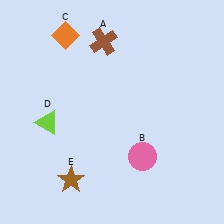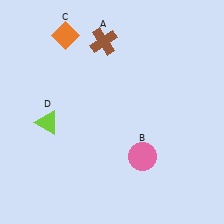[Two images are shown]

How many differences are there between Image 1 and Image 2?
There is 1 difference between the two images.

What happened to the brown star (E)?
The brown star (E) was removed in Image 2. It was in the bottom-left area of Image 1.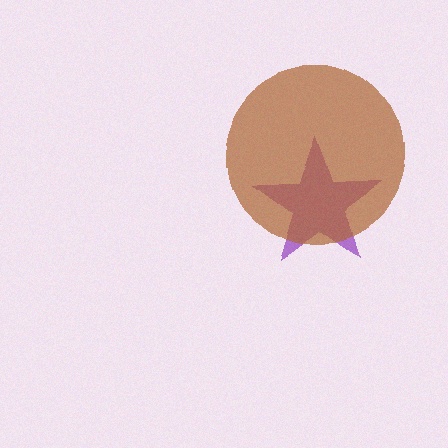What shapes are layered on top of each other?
The layered shapes are: a purple star, a brown circle.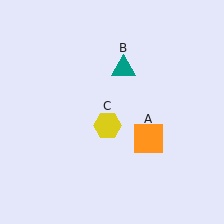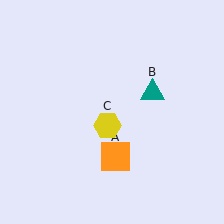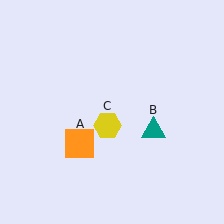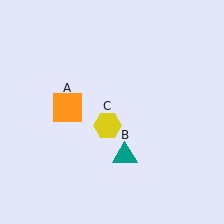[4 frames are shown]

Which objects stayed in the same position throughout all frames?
Yellow hexagon (object C) remained stationary.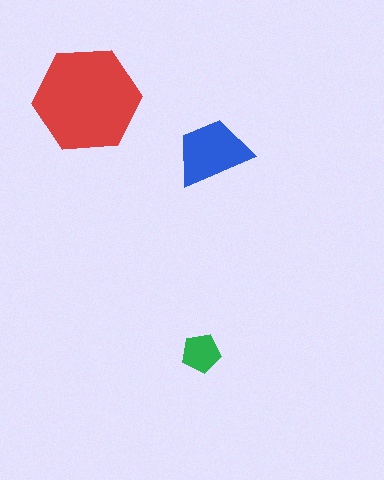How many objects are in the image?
There are 3 objects in the image.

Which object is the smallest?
The green pentagon.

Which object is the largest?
The red hexagon.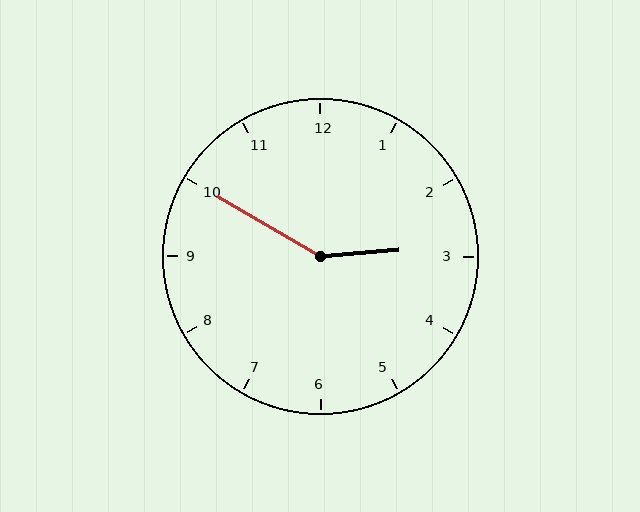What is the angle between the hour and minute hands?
Approximately 145 degrees.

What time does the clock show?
2:50.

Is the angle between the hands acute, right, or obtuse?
It is obtuse.